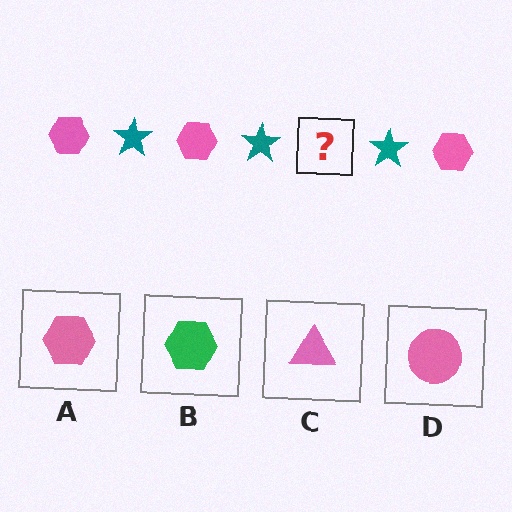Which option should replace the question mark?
Option A.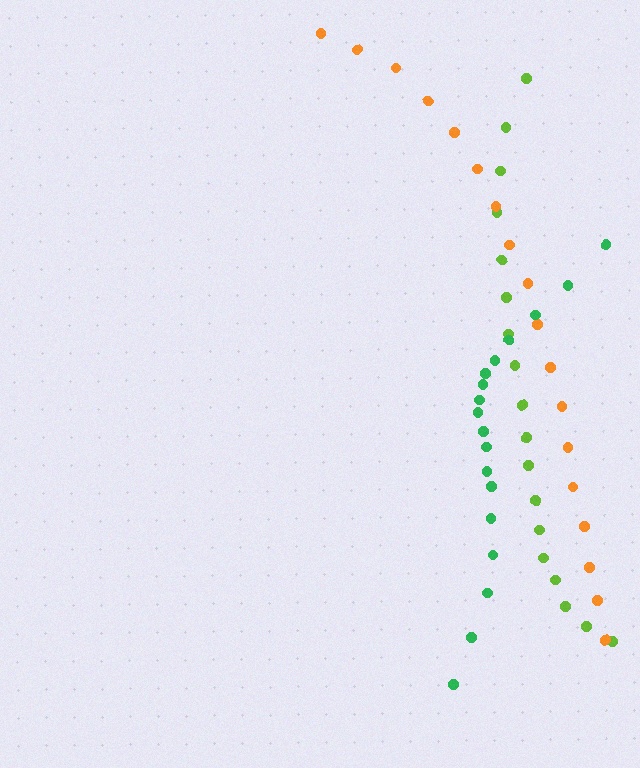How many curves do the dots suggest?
There are 3 distinct paths.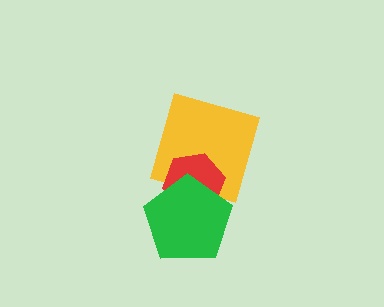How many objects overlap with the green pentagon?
2 objects overlap with the green pentagon.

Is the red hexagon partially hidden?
Yes, it is partially covered by another shape.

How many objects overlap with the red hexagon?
2 objects overlap with the red hexagon.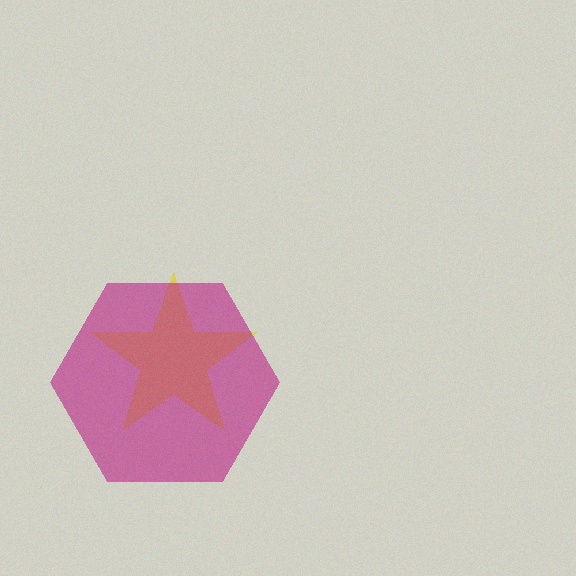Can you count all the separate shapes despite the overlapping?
Yes, there are 2 separate shapes.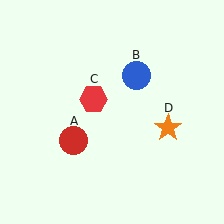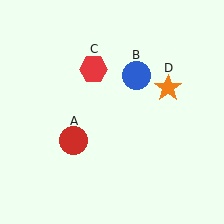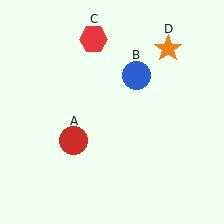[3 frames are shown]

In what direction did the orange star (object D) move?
The orange star (object D) moved up.